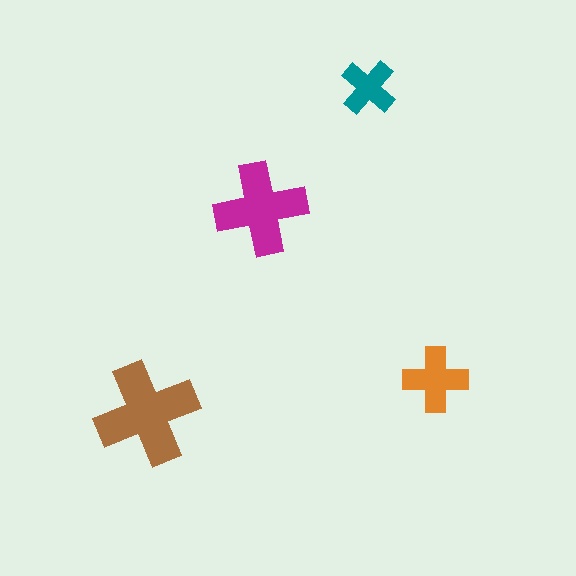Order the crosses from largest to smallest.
the brown one, the magenta one, the orange one, the teal one.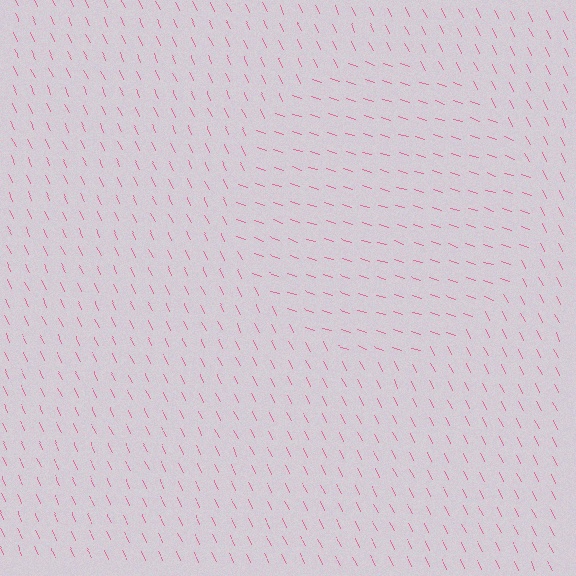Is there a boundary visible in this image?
Yes, there is a texture boundary formed by a change in line orientation.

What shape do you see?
I see a circle.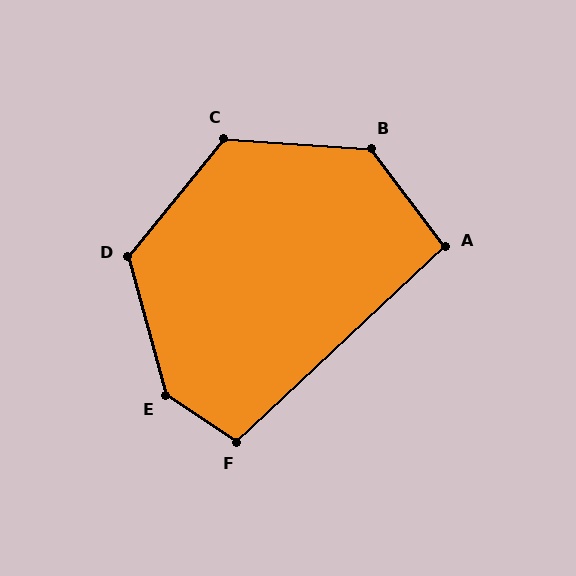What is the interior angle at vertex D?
Approximately 126 degrees (obtuse).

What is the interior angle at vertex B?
Approximately 131 degrees (obtuse).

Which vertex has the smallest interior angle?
A, at approximately 96 degrees.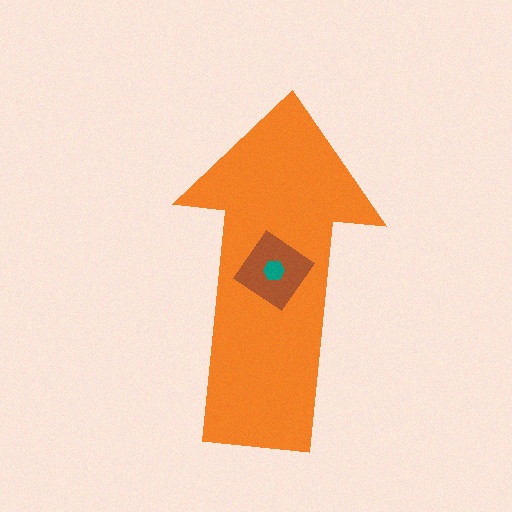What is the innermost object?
The teal hexagon.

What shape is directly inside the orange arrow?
The brown diamond.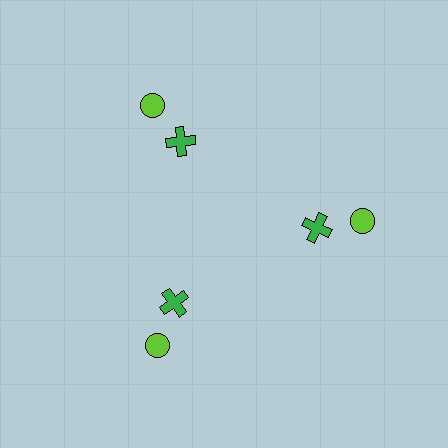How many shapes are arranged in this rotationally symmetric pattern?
There are 6 shapes, arranged in 3 groups of 2.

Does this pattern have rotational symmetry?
Yes, this pattern has 3-fold rotational symmetry. It looks the same after rotating 120 degrees around the center.